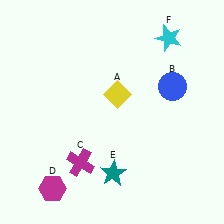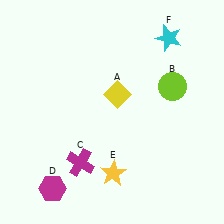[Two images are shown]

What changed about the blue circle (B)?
In Image 1, B is blue. In Image 2, it changed to lime.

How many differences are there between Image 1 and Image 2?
There are 2 differences between the two images.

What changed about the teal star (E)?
In Image 1, E is teal. In Image 2, it changed to yellow.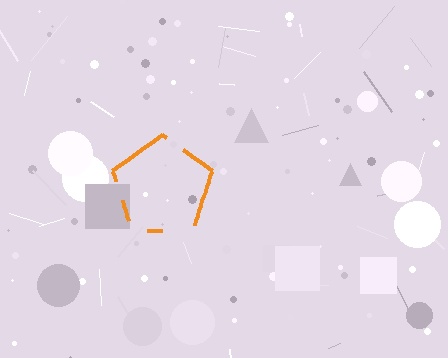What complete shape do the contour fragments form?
The contour fragments form a pentagon.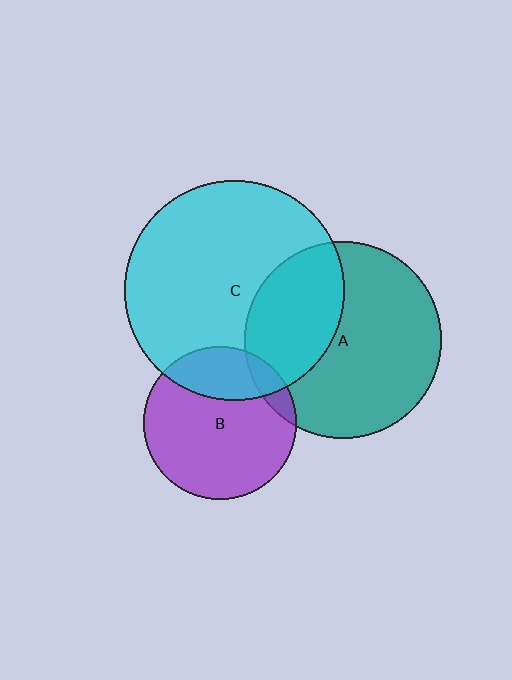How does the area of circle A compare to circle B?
Approximately 1.7 times.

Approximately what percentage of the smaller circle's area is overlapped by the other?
Approximately 10%.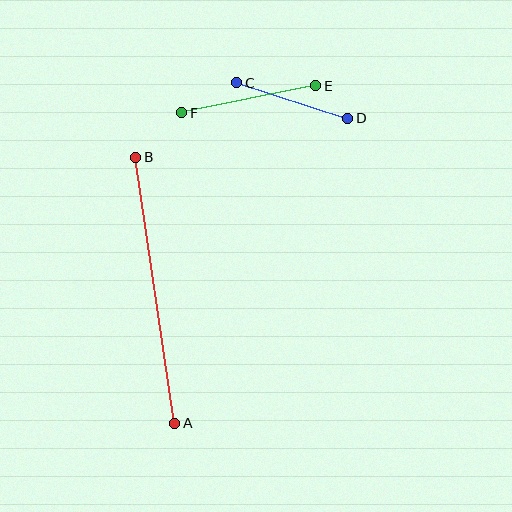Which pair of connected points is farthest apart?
Points A and B are farthest apart.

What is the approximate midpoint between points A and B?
The midpoint is at approximately (155, 290) pixels.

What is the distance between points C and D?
The distance is approximately 117 pixels.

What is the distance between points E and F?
The distance is approximately 137 pixels.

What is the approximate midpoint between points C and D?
The midpoint is at approximately (292, 101) pixels.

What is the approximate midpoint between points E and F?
The midpoint is at approximately (249, 99) pixels.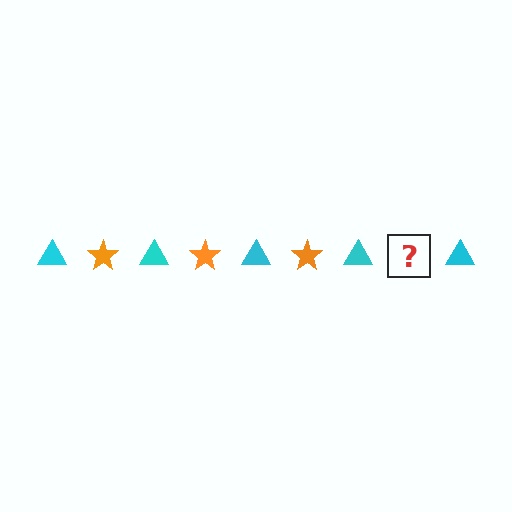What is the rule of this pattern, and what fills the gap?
The rule is that the pattern alternates between cyan triangle and orange star. The gap should be filled with an orange star.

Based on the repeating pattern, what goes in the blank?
The blank should be an orange star.